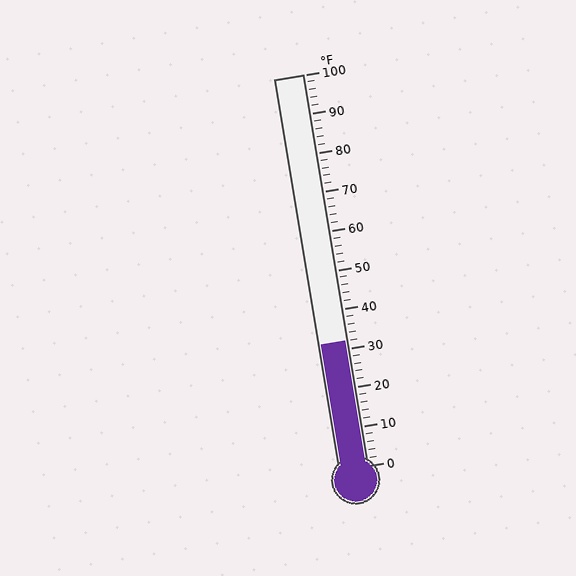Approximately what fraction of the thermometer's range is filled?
The thermometer is filled to approximately 30% of its range.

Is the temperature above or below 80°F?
The temperature is below 80°F.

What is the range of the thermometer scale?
The thermometer scale ranges from 0°F to 100°F.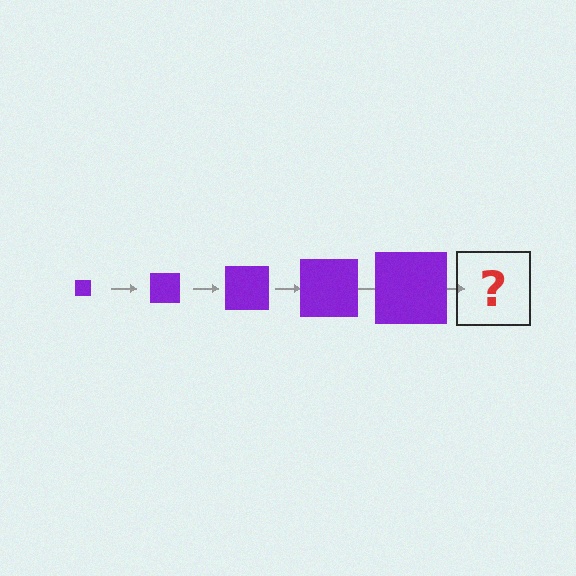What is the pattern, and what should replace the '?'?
The pattern is that the square gets progressively larger each step. The '?' should be a purple square, larger than the previous one.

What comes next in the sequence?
The next element should be a purple square, larger than the previous one.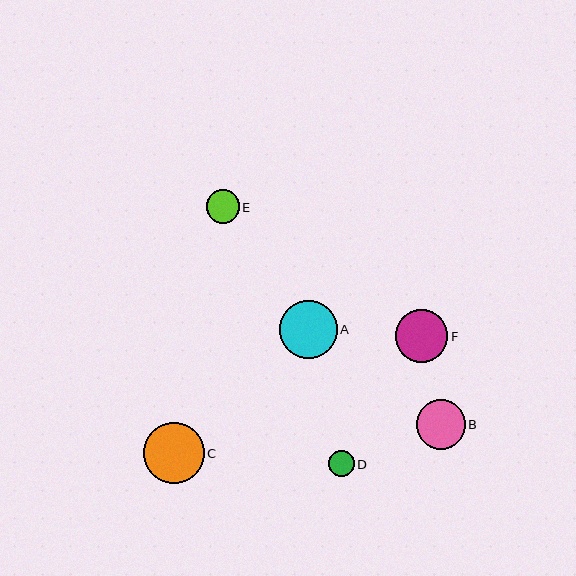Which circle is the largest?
Circle C is the largest with a size of approximately 61 pixels.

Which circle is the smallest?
Circle D is the smallest with a size of approximately 26 pixels.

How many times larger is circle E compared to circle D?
Circle E is approximately 1.3 times the size of circle D.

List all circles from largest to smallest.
From largest to smallest: C, A, F, B, E, D.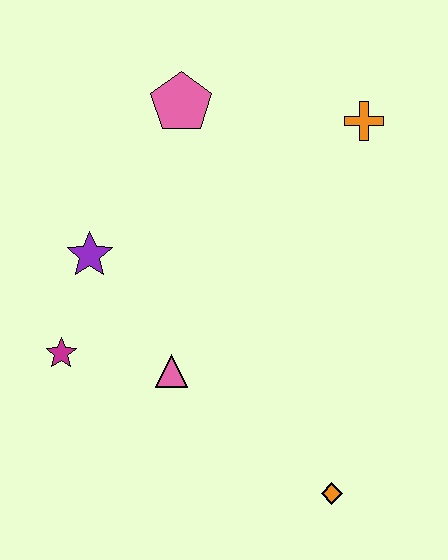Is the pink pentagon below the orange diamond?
No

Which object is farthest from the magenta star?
The orange cross is farthest from the magenta star.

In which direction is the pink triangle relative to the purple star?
The pink triangle is below the purple star.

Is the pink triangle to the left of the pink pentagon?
Yes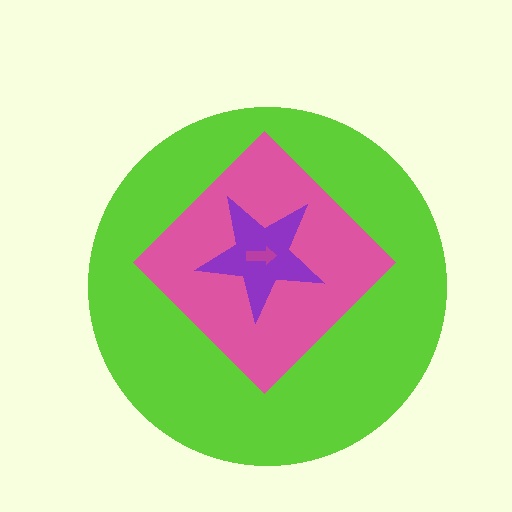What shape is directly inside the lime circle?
The pink diamond.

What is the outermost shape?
The lime circle.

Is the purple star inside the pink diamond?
Yes.